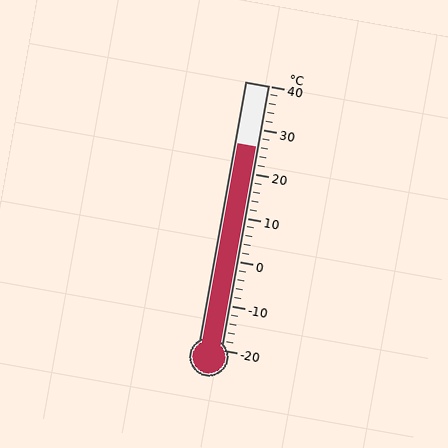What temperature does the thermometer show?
The thermometer shows approximately 26°C.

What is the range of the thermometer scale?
The thermometer scale ranges from -20°C to 40°C.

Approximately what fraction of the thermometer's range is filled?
The thermometer is filled to approximately 75% of its range.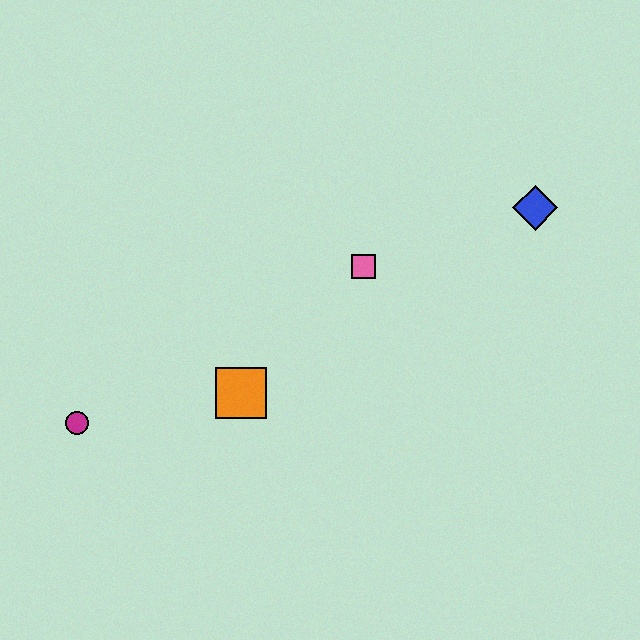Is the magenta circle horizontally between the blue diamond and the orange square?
No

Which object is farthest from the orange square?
The blue diamond is farthest from the orange square.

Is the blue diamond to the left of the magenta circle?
No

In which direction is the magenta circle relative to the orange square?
The magenta circle is to the left of the orange square.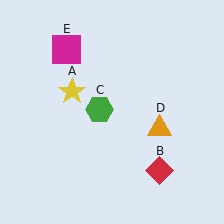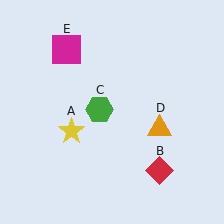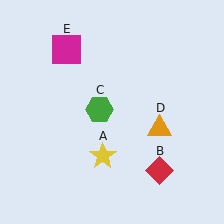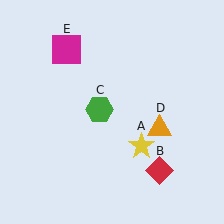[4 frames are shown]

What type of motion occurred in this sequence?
The yellow star (object A) rotated counterclockwise around the center of the scene.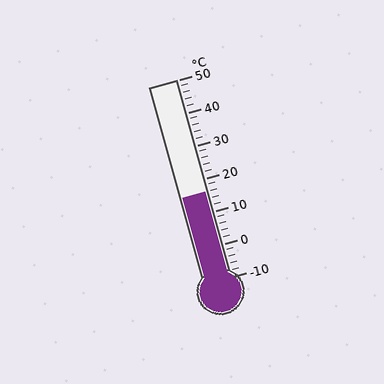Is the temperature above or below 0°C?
The temperature is above 0°C.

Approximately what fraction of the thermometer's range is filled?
The thermometer is filled to approximately 45% of its range.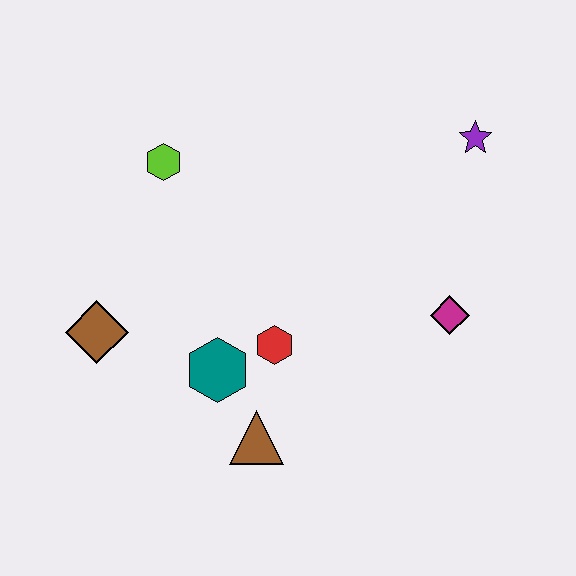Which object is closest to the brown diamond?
The teal hexagon is closest to the brown diamond.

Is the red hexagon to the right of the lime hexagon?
Yes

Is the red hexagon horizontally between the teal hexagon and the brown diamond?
No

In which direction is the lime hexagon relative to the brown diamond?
The lime hexagon is above the brown diamond.